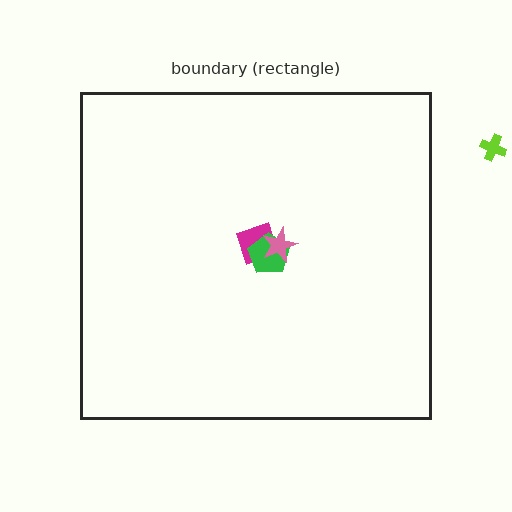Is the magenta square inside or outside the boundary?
Inside.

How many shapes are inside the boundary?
3 inside, 1 outside.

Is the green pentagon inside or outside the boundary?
Inside.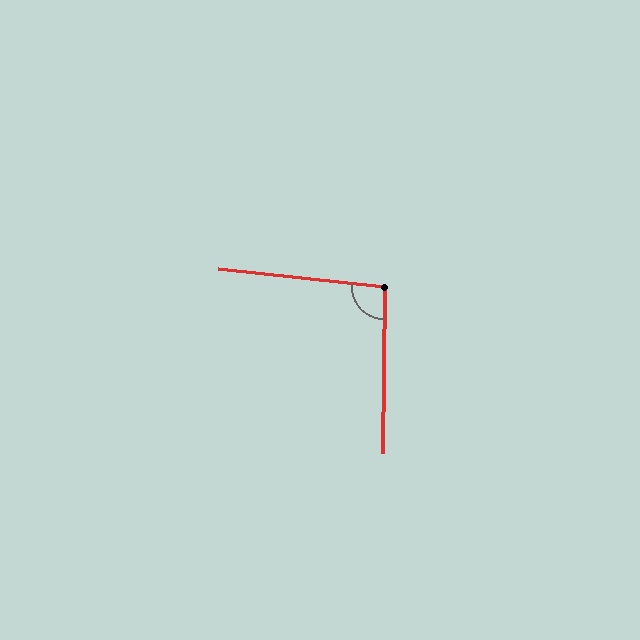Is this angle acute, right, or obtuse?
It is obtuse.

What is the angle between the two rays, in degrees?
Approximately 96 degrees.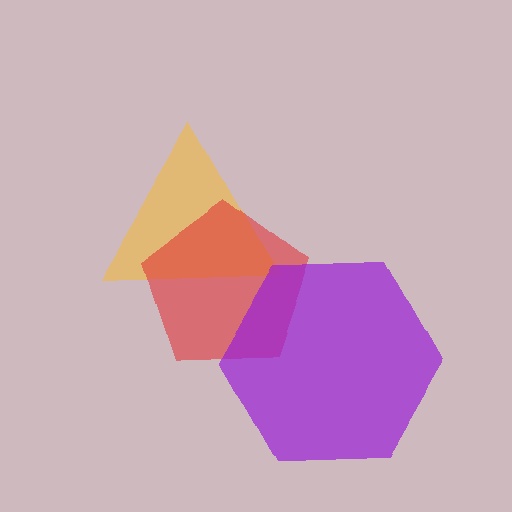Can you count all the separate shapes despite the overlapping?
Yes, there are 3 separate shapes.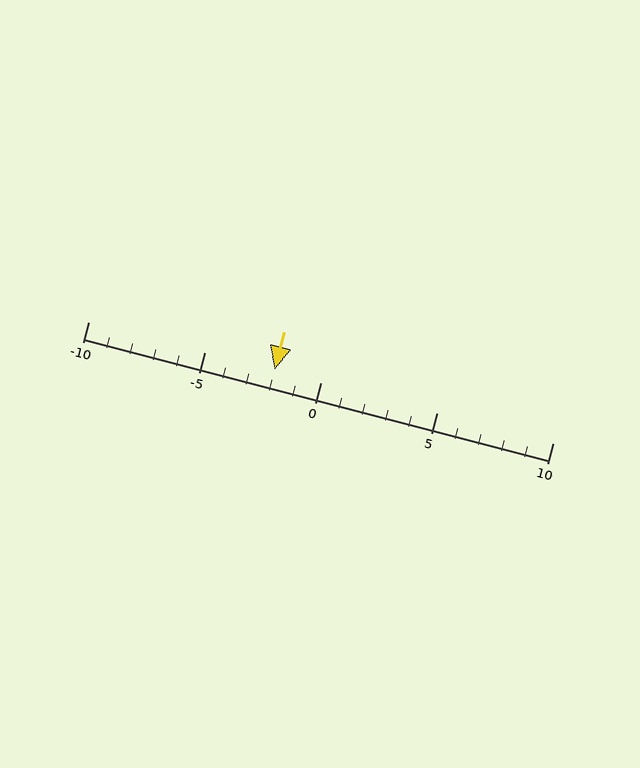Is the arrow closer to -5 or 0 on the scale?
The arrow is closer to 0.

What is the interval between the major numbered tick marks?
The major tick marks are spaced 5 units apart.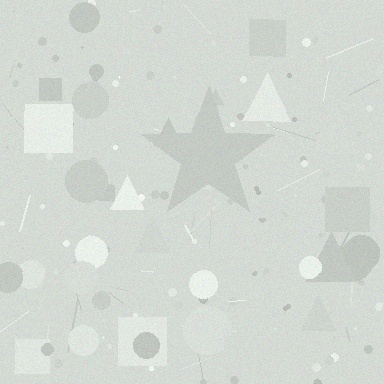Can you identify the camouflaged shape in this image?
The camouflaged shape is a star.